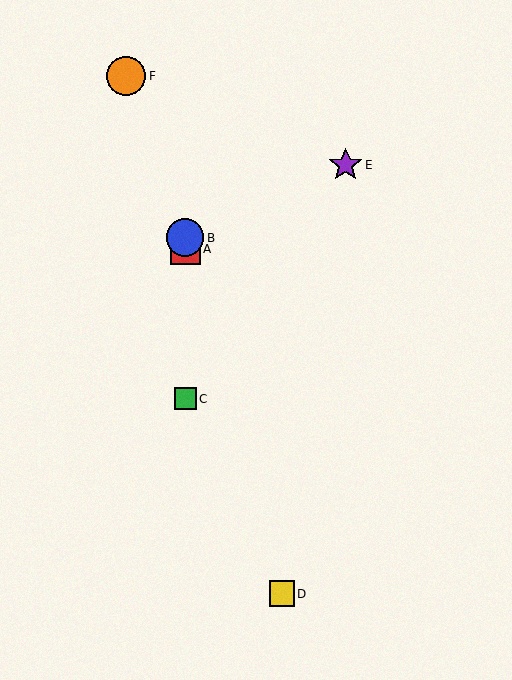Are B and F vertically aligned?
No, B is at x≈185 and F is at x≈126.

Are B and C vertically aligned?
Yes, both are at x≈185.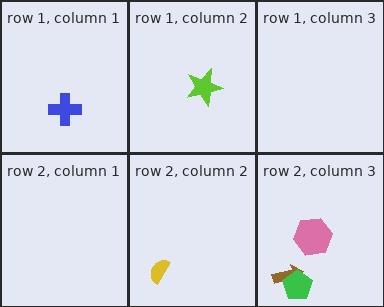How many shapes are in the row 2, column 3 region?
3.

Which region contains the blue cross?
The row 1, column 1 region.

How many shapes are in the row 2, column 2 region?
1.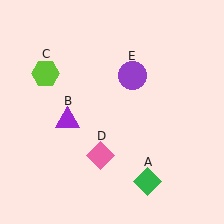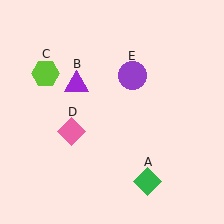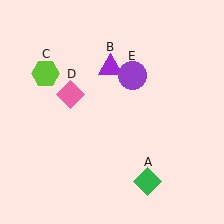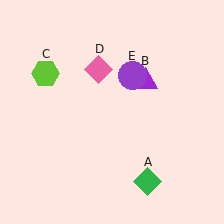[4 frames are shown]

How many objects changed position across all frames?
2 objects changed position: purple triangle (object B), pink diamond (object D).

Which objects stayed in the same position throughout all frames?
Green diamond (object A) and lime hexagon (object C) and purple circle (object E) remained stationary.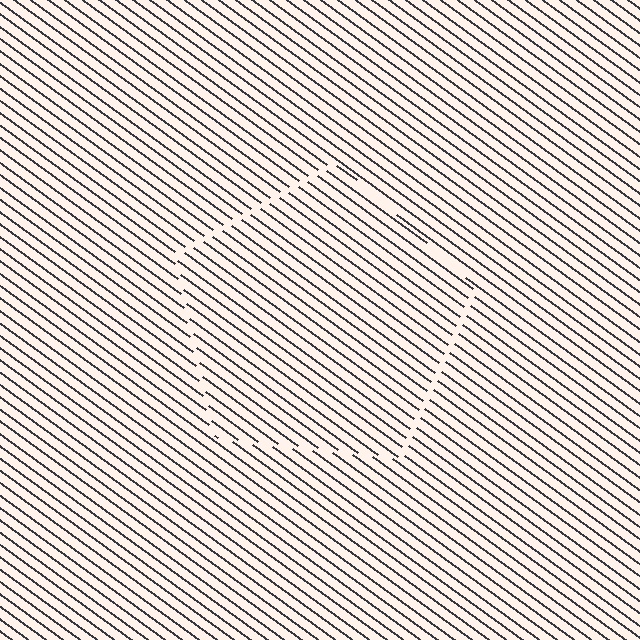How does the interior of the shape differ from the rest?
The interior of the shape contains the same grating, shifted by half a period — the contour is defined by the phase discontinuity where line-ends from the inner and outer gratings abut.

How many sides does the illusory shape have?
5 sides — the line-ends trace a pentagon.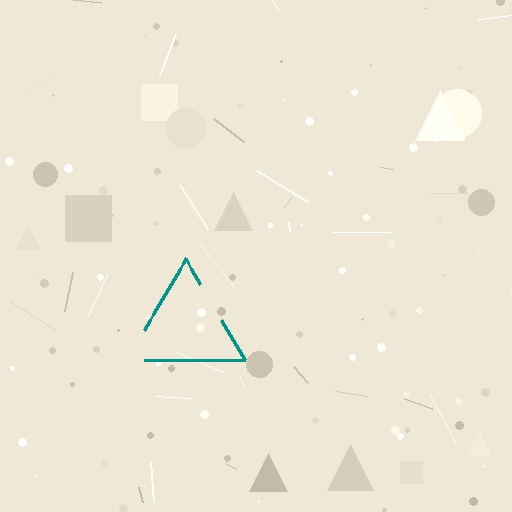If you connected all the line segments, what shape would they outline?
They would outline a triangle.